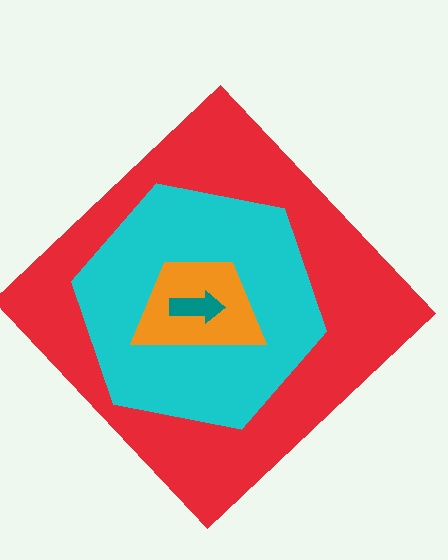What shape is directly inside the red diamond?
The cyan hexagon.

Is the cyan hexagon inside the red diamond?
Yes.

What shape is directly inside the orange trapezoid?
The teal arrow.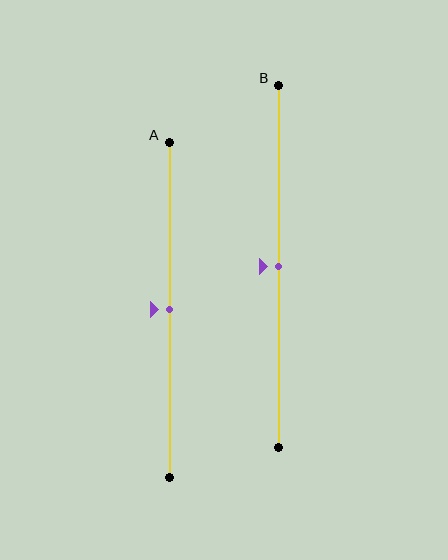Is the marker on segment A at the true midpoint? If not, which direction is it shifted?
Yes, the marker on segment A is at the true midpoint.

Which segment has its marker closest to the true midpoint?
Segment A has its marker closest to the true midpoint.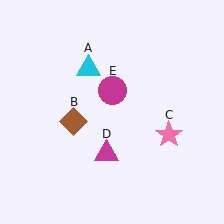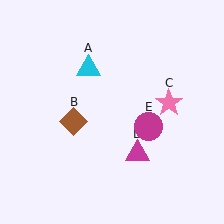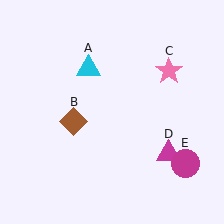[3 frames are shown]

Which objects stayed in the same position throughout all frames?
Cyan triangle (object A) and brown diamond (object B) remained stationary.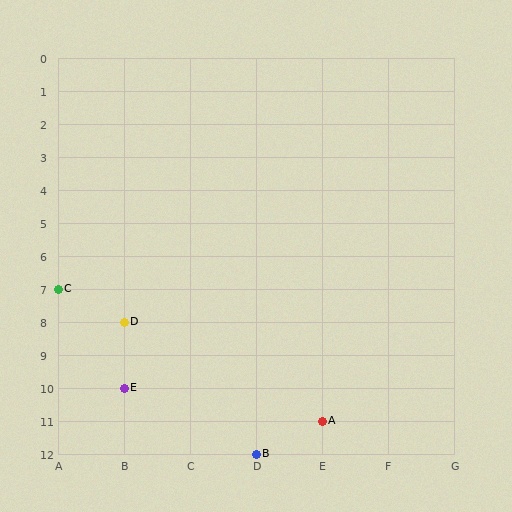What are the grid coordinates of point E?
Point E is at grid coordinates (B, 10).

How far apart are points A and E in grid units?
Points A and E are 3 columns and 1 row apart (about 3.2 grid units diagonally).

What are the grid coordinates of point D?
Point D is at grid coordinates (B, 8).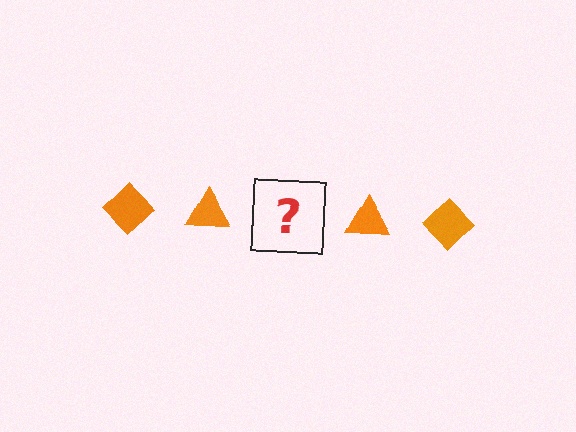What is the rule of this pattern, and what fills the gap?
The rule is that the pattern cycles through diamond, triangle shapes in orange. The gap should be filled with an orange diamond.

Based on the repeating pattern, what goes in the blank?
The blank should be an orange diamond.